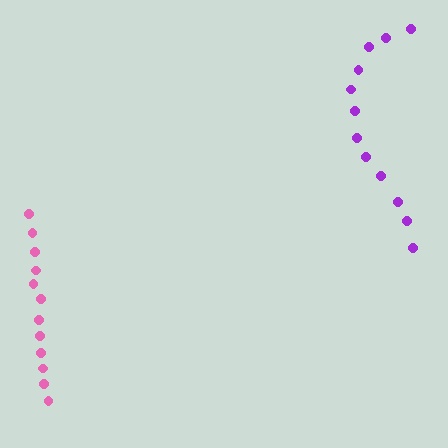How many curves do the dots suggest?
There are 2 distinct paths.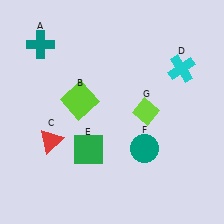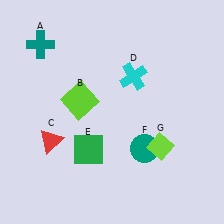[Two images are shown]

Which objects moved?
The objects that moved are: the cyan cross (D), the lime diamond (G).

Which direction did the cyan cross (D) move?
The cyan cross (D) moved left.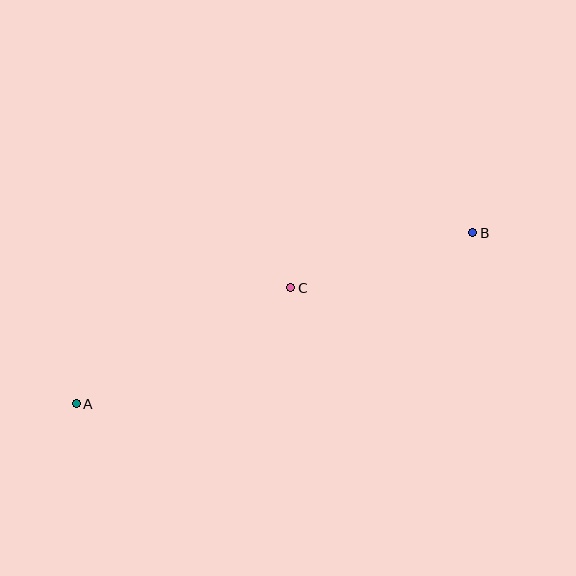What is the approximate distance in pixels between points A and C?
The distance between A and C is approximately 244 pixels.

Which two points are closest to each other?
Points B and C are closest to each other.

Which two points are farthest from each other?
Points A and B are farthest from each other.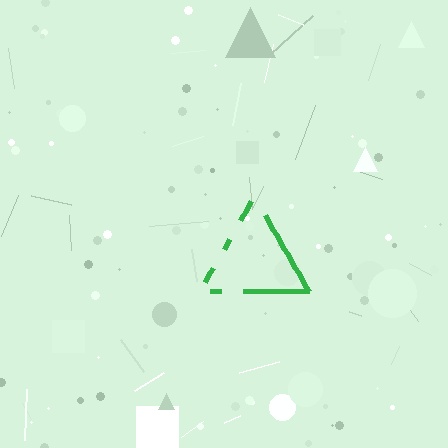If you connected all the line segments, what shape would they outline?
They would outline a triangle.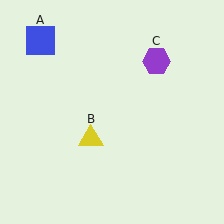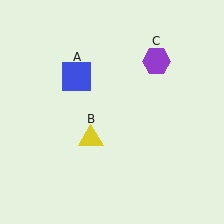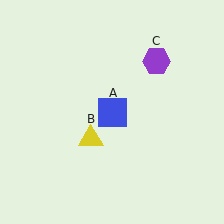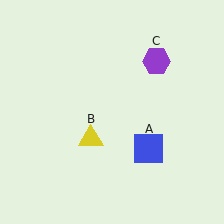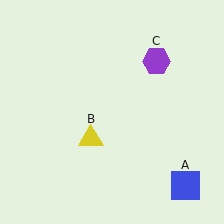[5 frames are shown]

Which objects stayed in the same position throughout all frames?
Yellow triangle (object B) and purple hexagon (object C) remained stationary.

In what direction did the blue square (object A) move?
The blue square (object A) moved down and to the right.